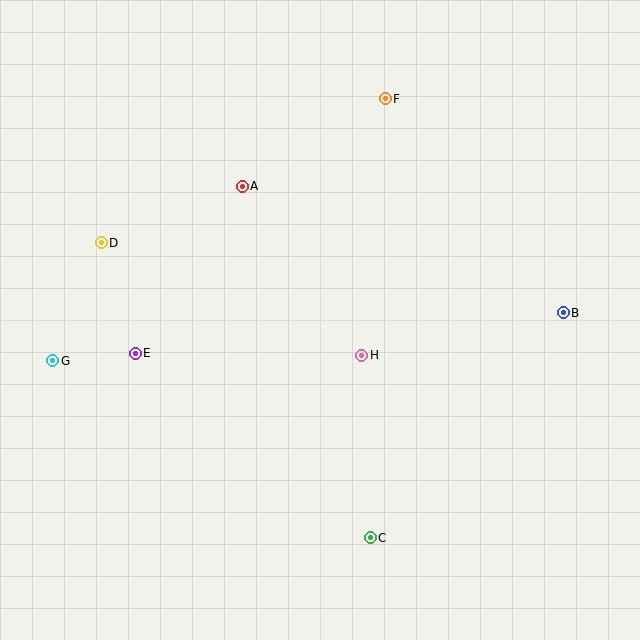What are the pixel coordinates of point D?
Point D is at (101, 243).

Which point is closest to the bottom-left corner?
Point G is closest to the bottom-left corner.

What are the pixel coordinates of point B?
Point B is at (563, 313).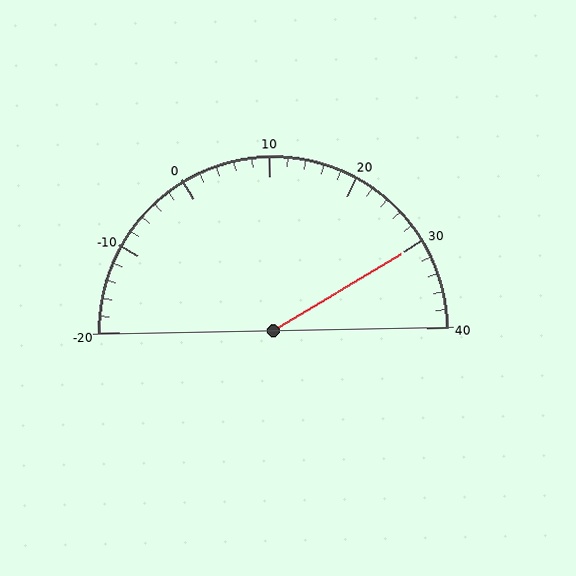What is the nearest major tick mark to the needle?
The nearest major tick mark is 30.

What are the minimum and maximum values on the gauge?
The gauge ranges from -20 to 40.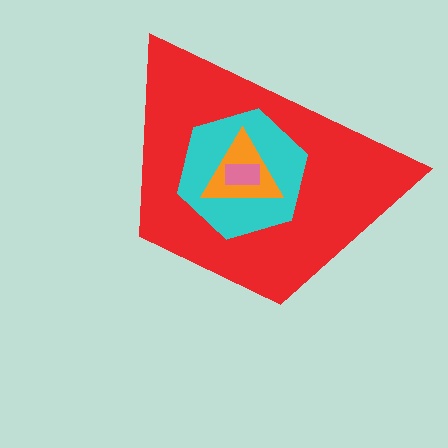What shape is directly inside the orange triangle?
The pink rectangle.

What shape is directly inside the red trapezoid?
The cyan hexagon.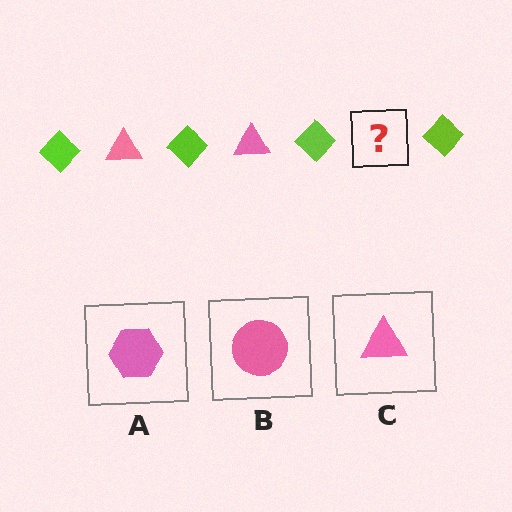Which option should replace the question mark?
Option C.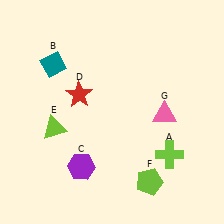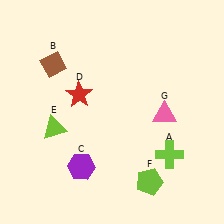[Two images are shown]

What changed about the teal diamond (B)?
In Image 1, B is teal. In Image 2, it changed to brown.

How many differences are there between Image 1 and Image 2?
There is 1 difference between the two images.